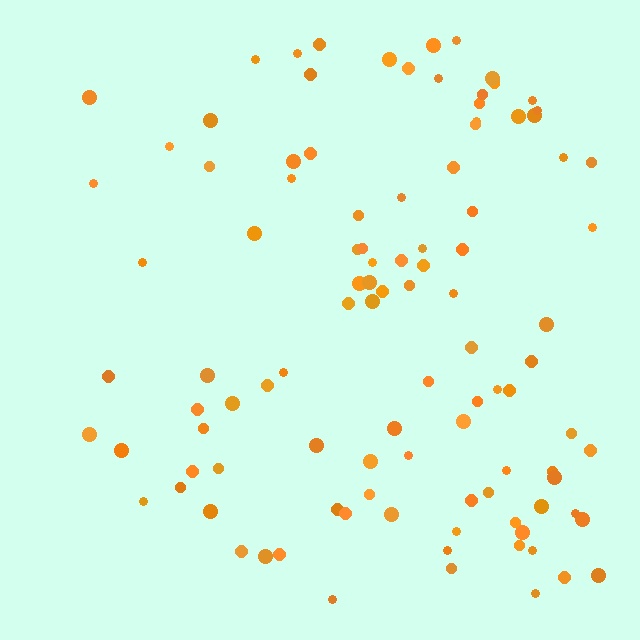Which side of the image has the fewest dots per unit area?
The left.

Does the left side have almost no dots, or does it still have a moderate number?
Still a moderate number, just noticeably fewer than the right.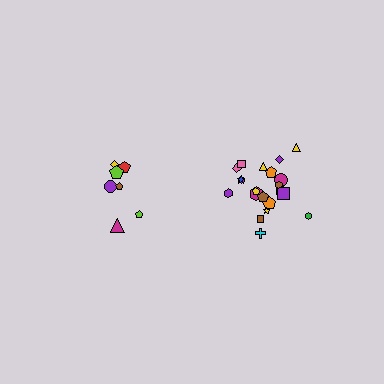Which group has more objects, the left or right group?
The right group.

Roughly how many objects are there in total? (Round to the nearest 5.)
Roughly 30 objects in total.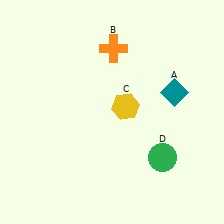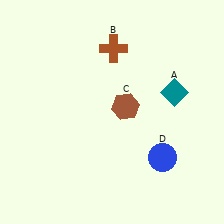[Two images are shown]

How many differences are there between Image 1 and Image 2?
There are 3 differences between the two images.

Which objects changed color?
B changed from orange to brown. C changed from yellow to brown. D changed from green to blue.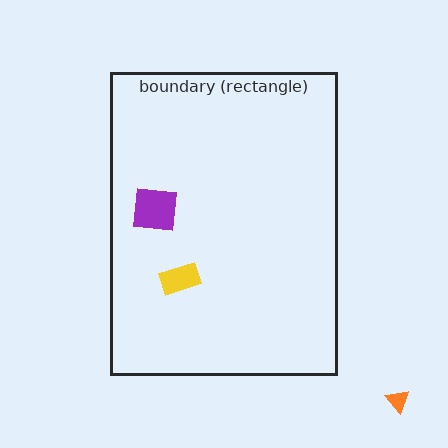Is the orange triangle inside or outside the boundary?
Outside.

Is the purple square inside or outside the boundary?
Inside.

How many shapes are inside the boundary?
2 inside, 1 outside.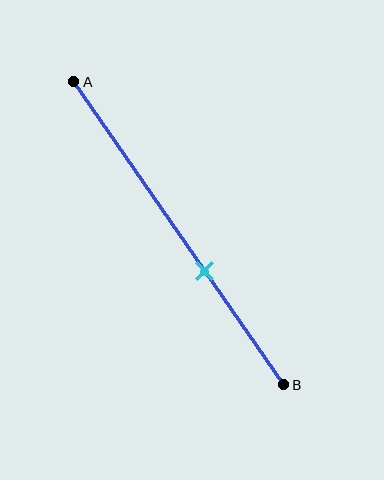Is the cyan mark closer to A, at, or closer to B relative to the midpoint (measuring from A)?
The cyan mark is closer to point B than the midpoint of segment AB.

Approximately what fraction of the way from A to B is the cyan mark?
The cyan mark is approximately 60% of the way from A to B.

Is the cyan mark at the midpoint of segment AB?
No, the mark is at about 60% from A, not at the 50% midpoint.